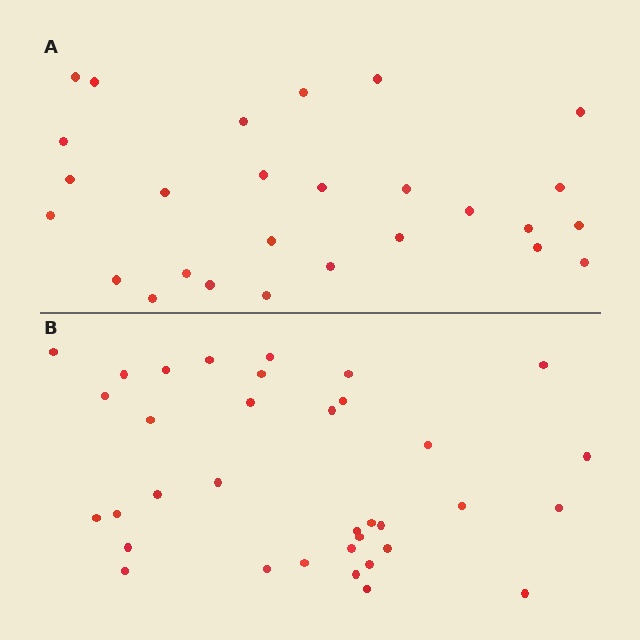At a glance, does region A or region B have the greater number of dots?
Region B (the bottom region) has more dots.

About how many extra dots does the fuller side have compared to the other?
Region B has roughly 8 or so more dots than region A.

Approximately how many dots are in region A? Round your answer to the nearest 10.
About 30 dots. (The exact count is 27, which rounds to 30.)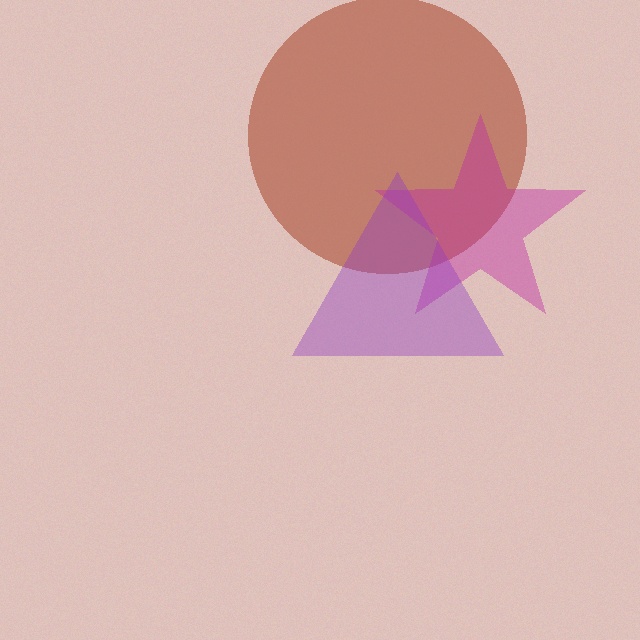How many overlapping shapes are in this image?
There are 3 overlapping shapes in the image.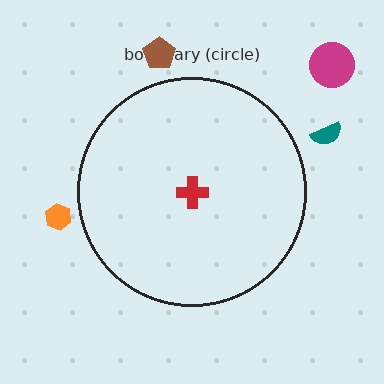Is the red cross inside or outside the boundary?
Inside.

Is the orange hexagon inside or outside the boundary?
Outside.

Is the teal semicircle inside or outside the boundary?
Outside.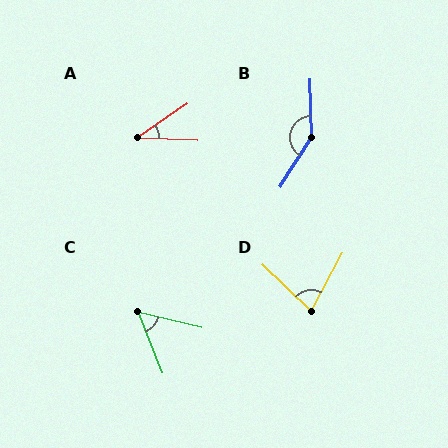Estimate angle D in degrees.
Approximately 74 degrees.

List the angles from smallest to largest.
A (37°), C (54°), D (74°), B (145°).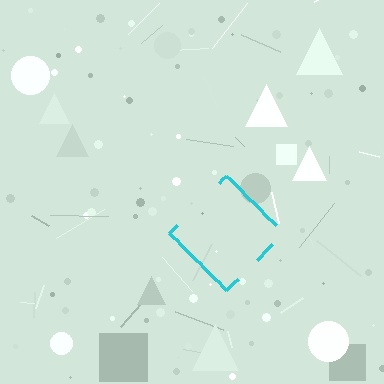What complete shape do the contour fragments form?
The contour fragments form a diamond.